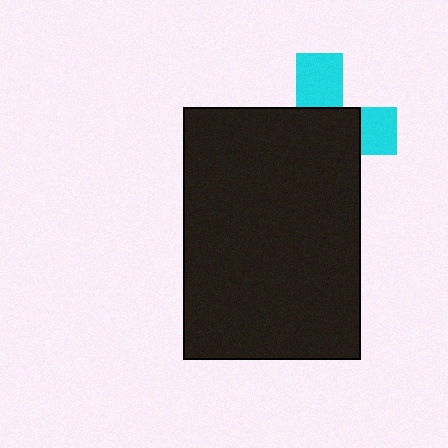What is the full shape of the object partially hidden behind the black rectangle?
The partially hidden object is a cyan cross.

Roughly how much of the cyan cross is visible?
A small part of it is visible (roughly 34%).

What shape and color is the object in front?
The object in front is a black rectangle.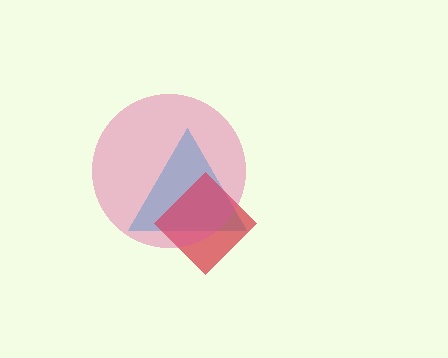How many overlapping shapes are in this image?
There are 3 overlapping shapes in the image.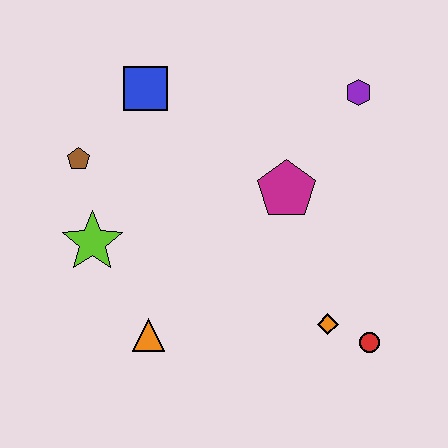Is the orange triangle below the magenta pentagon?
Yes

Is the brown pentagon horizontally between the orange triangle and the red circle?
No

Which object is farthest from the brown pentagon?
The red circle is farthest from the brown pentagon.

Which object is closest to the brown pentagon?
The lime star is closest to the brown pentagon.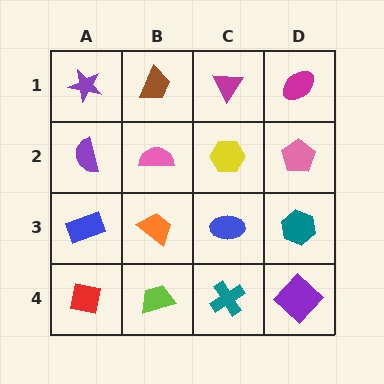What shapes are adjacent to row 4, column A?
A blue rectangle (row 3, column A), a lime trapezoid (row 4, column B).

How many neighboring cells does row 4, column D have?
2.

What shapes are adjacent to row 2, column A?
A purple star (row 1, column A), a blue rectangle (row 3, column A), a pink semicircle (row 2, column B).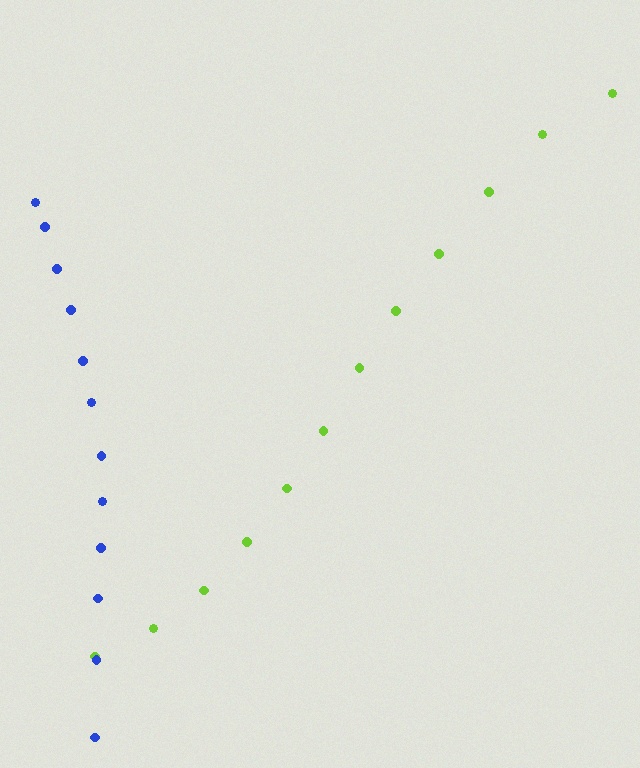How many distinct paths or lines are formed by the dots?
There are 2 distinct paths.